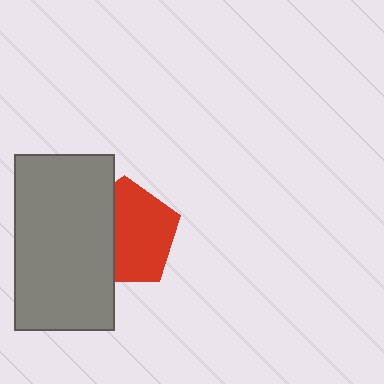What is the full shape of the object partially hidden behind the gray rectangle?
The partially hidden object is a red pentagon.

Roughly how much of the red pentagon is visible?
About half of it is visible (roughly 61%).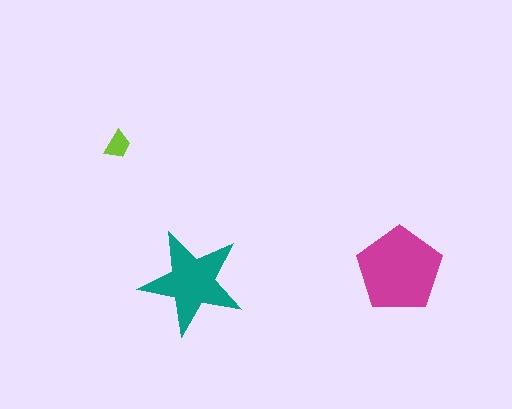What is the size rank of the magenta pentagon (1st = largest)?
1st.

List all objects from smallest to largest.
The lime trapezoid, the teal star, the magenta pentagon.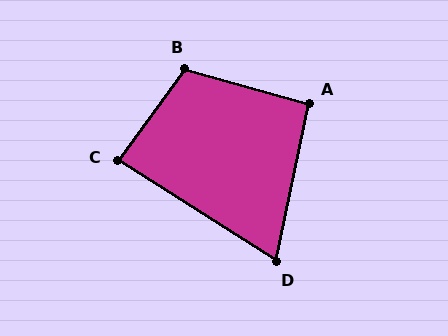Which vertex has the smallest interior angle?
D, at approximately 69 degrees.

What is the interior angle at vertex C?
Approximately 86 degrees (approximately right).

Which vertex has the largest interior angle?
B, at approximately 111 degrees.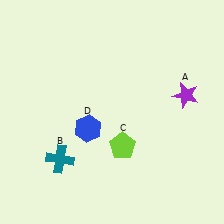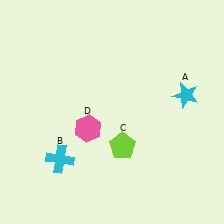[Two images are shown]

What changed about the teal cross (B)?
In Image 1, B is teal. In Image 2, it changed to cyan.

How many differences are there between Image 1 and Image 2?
There are 3 differences between the two images.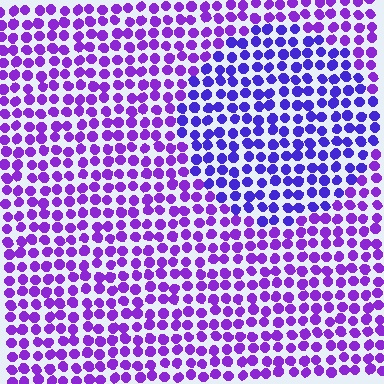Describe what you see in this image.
The image is filled with small purple elements in a uniform arrangement. A circle-shaped region is visible where the elements are tinted to a slightly different hue, forming a subtle color boundary.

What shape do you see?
I see a circle.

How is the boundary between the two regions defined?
The boundary is defined purely by a slight shift in hue (about 26 degrees). Spacing, size, and orientation are identical on both sides.